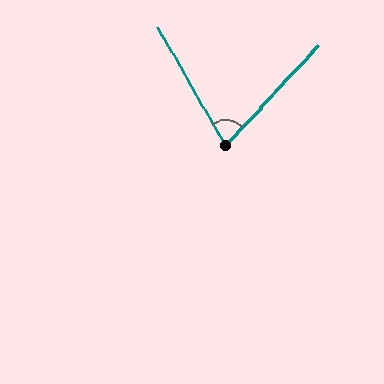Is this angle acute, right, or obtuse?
It is acute.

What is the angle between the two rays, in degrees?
Approximately 73 degrees.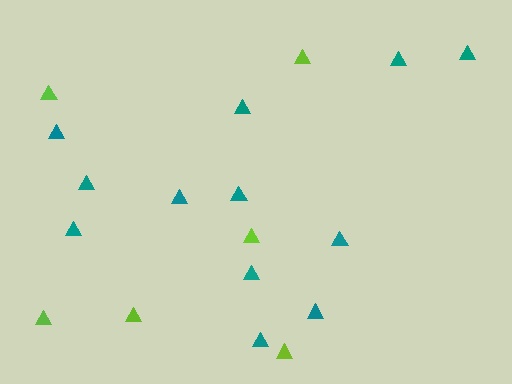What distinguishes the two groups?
There are 2 groups: one group of teal triangles (12) and one group of lime triangles (6).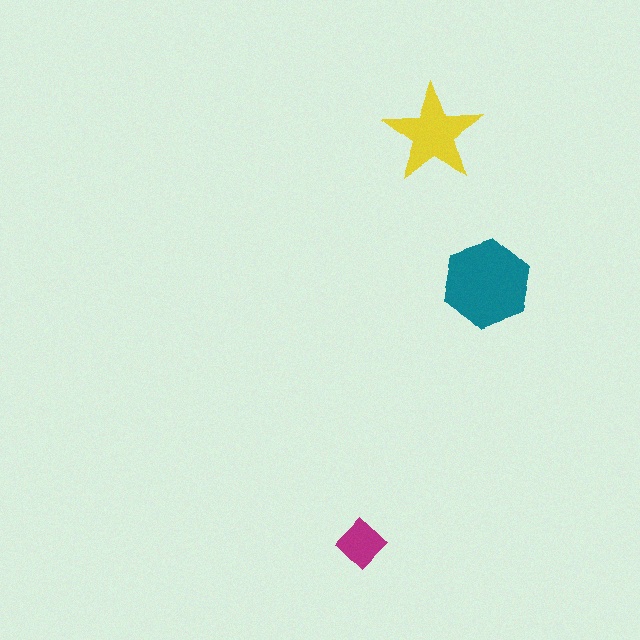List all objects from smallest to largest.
The magenta diamond, the yellow star, the teal hexagon.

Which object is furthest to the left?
The magenta diamond is leftmost.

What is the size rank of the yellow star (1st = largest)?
2nd.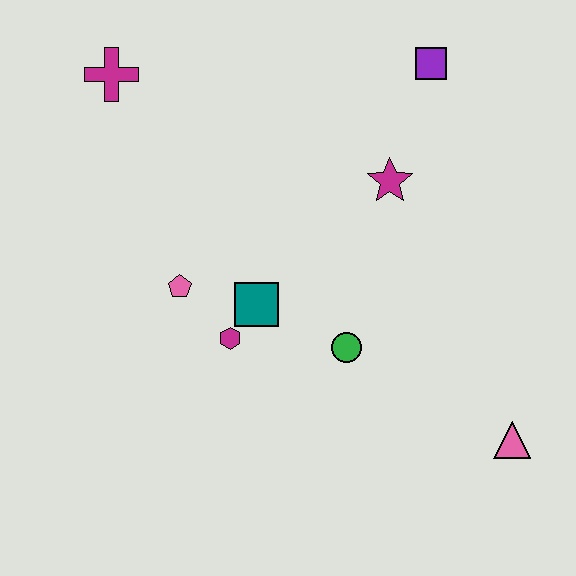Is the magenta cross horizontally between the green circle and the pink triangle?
No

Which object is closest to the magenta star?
The purple square is closest to the magenta star.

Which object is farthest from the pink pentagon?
The pink triangle is farthest from the pink pentagon.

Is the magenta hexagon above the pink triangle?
Yes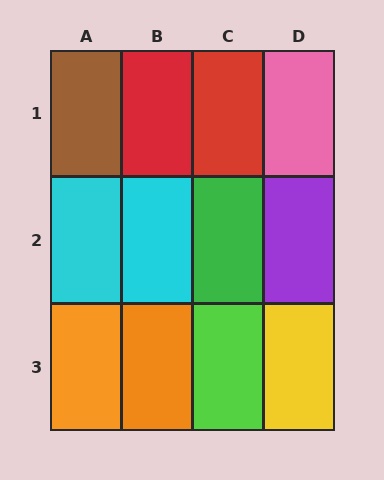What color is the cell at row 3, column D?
Yellow.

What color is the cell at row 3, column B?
Orange.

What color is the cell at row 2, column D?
Purple.